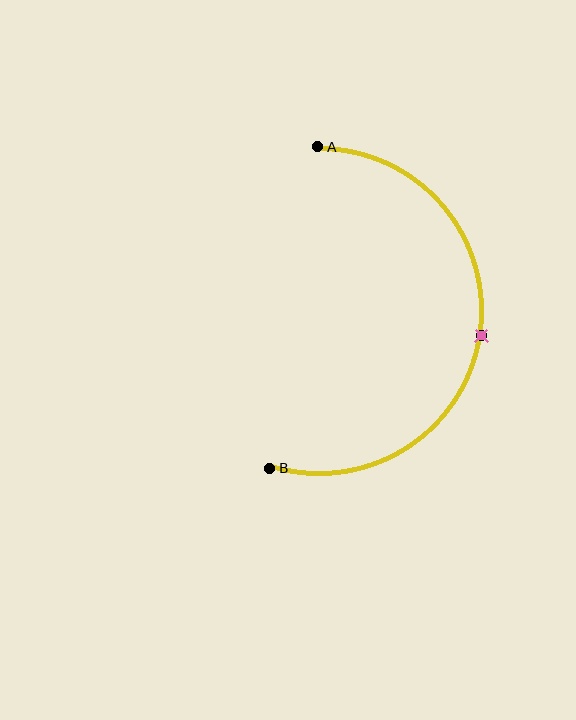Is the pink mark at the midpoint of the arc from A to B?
Yes. The pink mark lies on the arc at equal arc-length from both A and B — it is the arc midpoint.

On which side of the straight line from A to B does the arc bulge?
The arc bulges to the right of the straight line connecting A and B.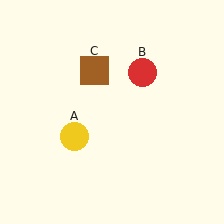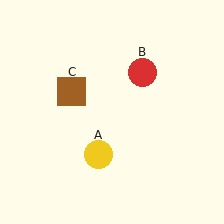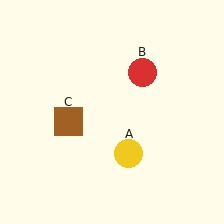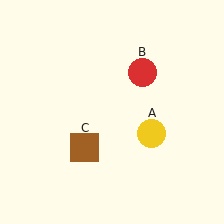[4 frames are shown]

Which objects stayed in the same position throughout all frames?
Red circle (object B) remained stationary.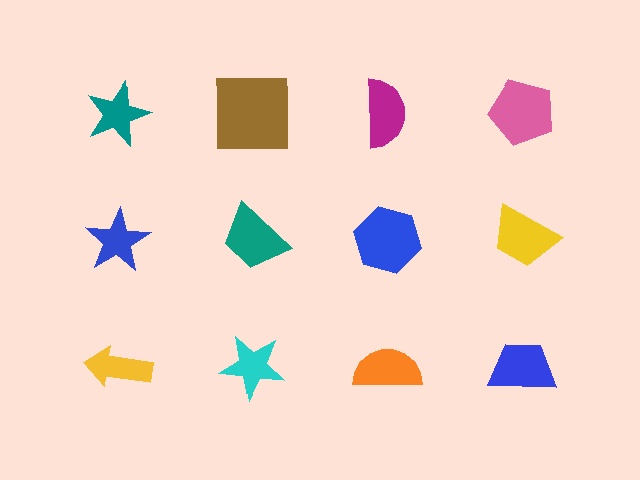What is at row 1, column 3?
A magenta semicircle.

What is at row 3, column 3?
An orange semicircle.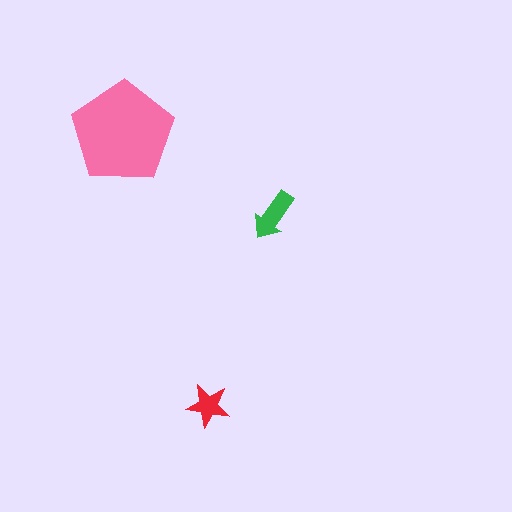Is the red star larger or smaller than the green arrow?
Smaller.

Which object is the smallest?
The red star.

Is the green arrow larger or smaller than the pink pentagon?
Smaller.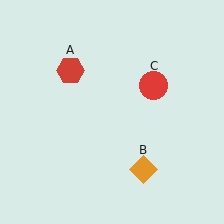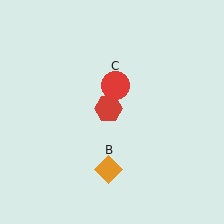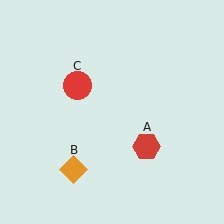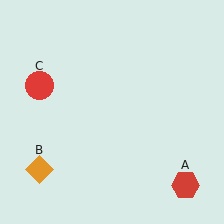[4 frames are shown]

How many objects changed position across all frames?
3 objects changed position: red hexagon (object A), orange diamond (object B), red circle (object C).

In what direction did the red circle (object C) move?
The red circle (object C) moved left.